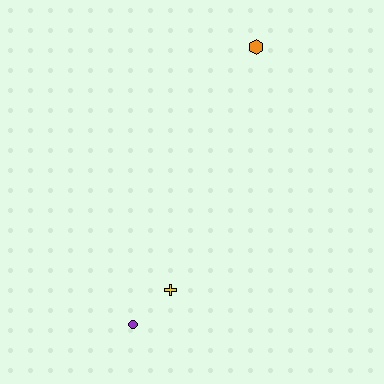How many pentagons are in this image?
There are no pentagons.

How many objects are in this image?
There are 3 objects.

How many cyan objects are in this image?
There are no cyan objects.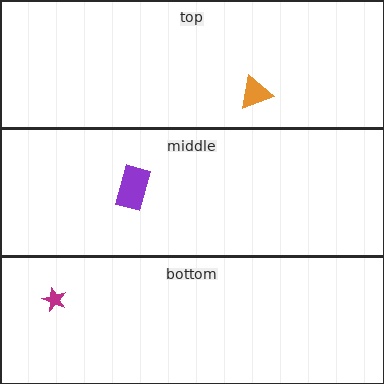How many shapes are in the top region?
1.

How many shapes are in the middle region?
1.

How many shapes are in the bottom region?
1.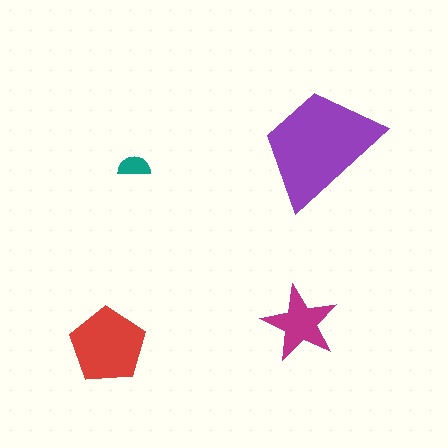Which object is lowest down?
The red pentagon is bottommost.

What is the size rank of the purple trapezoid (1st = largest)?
1st.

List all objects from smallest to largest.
The teal semicircle, the magenta star, the red pentagon, the purple trapezoid.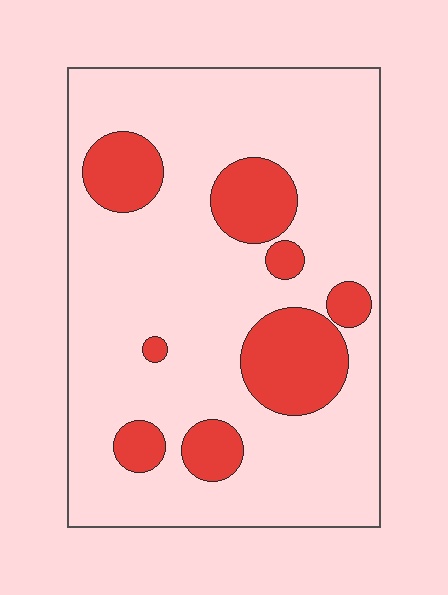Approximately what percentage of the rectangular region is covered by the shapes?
Approximately 20%.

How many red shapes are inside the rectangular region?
8.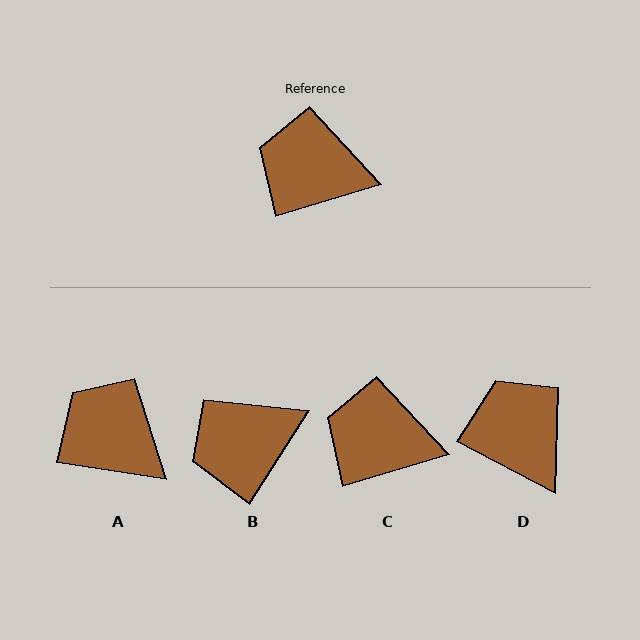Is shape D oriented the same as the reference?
No, it is off by about 45 degrees.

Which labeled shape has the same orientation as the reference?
C.